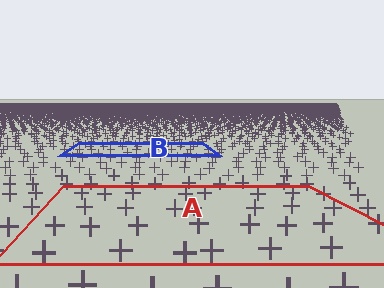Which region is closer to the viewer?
Region A is closer. The texture elements there are larger and more spread out.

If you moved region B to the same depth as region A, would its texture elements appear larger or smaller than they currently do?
They would appear larger. At a closer depth, the same texture elements are projected at a bigger on-screen size.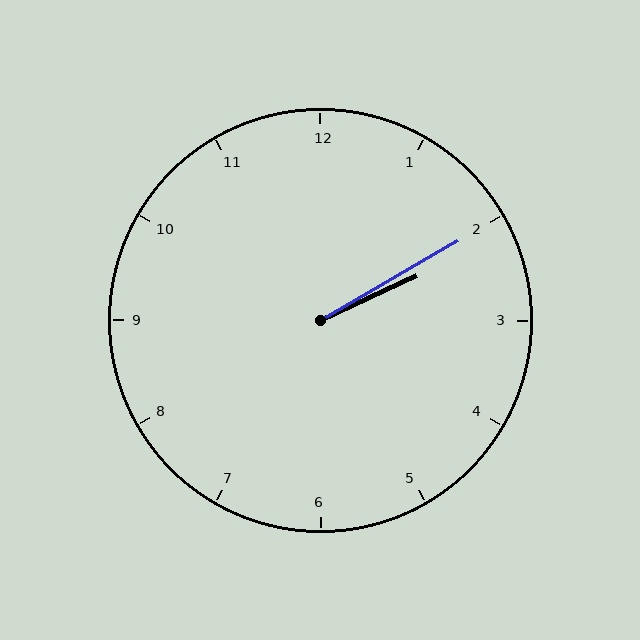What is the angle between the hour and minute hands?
Approximately 5 degrees.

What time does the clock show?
2:10.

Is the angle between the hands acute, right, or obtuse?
It is acute.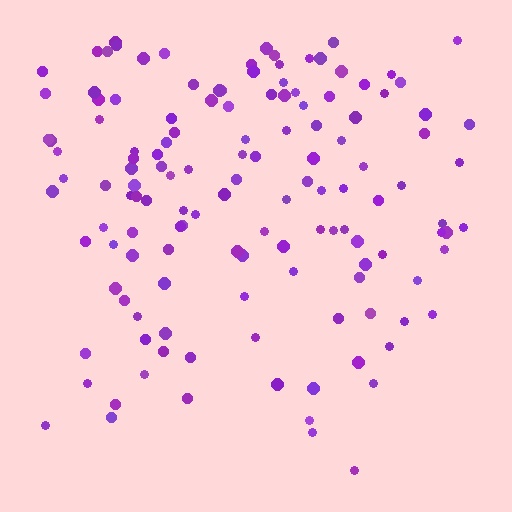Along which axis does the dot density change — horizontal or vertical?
Vertical.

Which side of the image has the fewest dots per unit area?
The bottom.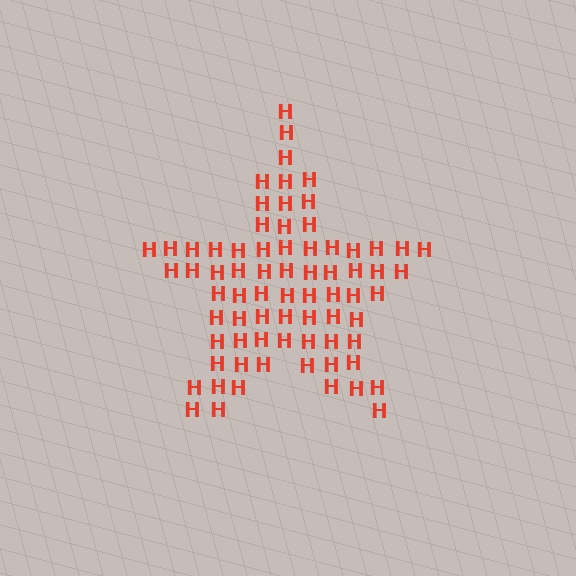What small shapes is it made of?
It is made of small letter H's.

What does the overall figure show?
The overall figure shows a star.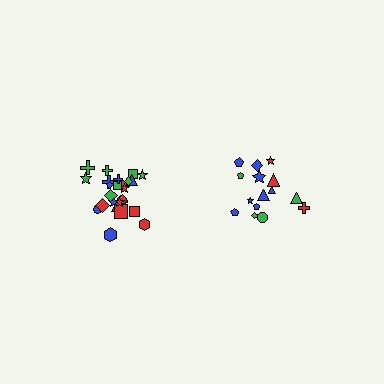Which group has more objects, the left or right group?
The left group.